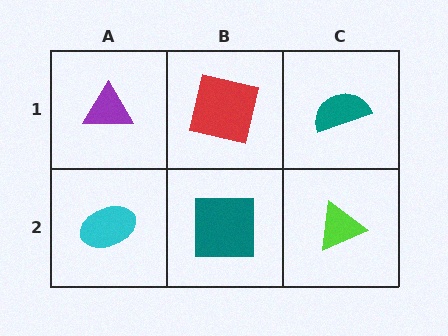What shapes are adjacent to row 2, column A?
A purple triangle (row 1, column A), a teal square (row 2, column B).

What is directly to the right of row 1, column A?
A red square.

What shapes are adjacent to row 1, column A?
A cyan ellipse (row 2, column A), a red square (row 1, column B).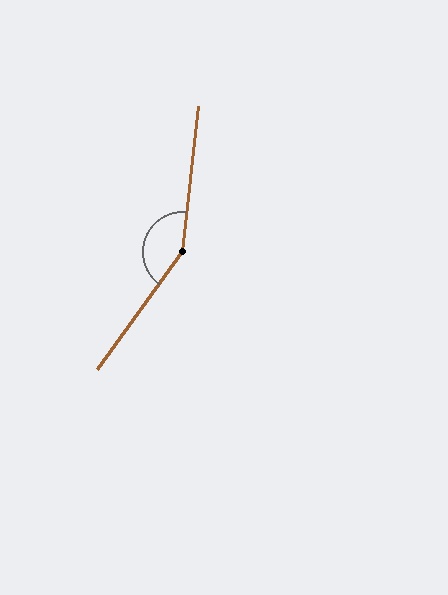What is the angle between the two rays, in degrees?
Approximately 150 degrees.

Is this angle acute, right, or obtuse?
It is obtuse.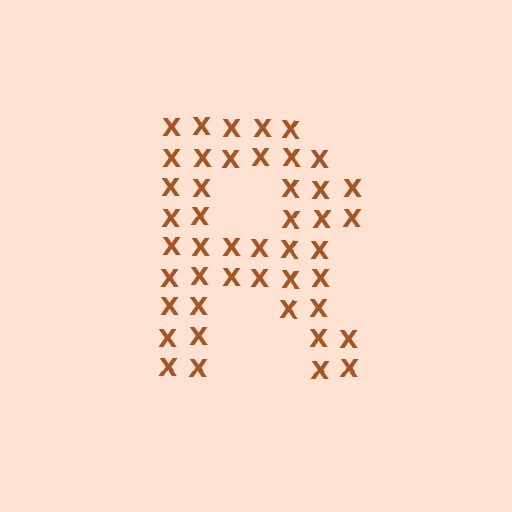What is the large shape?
The large shape is the letter R.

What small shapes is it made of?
It is made of small letter X's.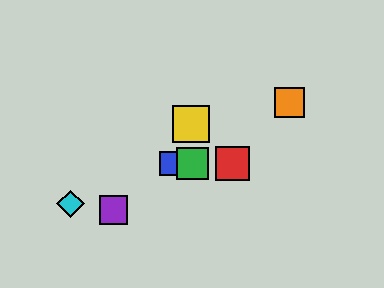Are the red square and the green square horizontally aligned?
Yes, both are at y≈164.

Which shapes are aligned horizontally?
The red square, the blue square, the green square are aligned horizontally.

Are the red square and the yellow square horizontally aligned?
No, the red square is at y≈164 and the yellow square is at y≈124.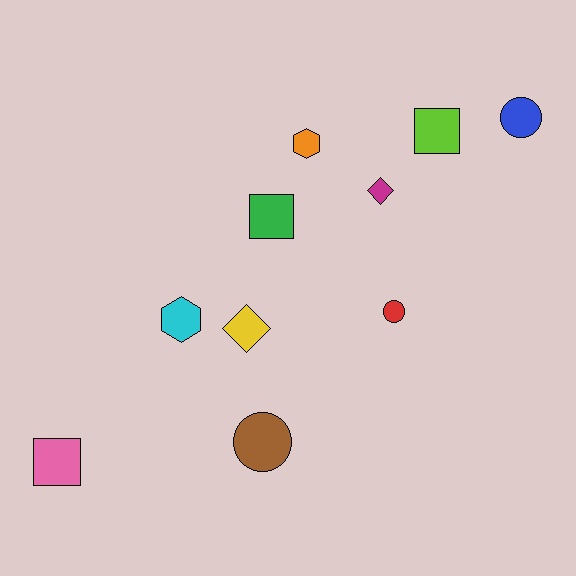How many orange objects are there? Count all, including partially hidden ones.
There is 1 orange object.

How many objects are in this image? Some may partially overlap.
There are 10 objects.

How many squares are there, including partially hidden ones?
There are 3 squares.